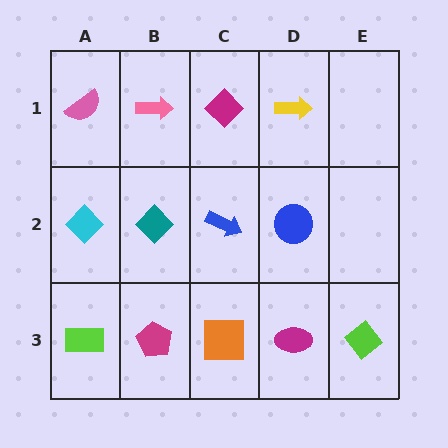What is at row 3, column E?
A lime diamond.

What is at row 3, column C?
An orange square.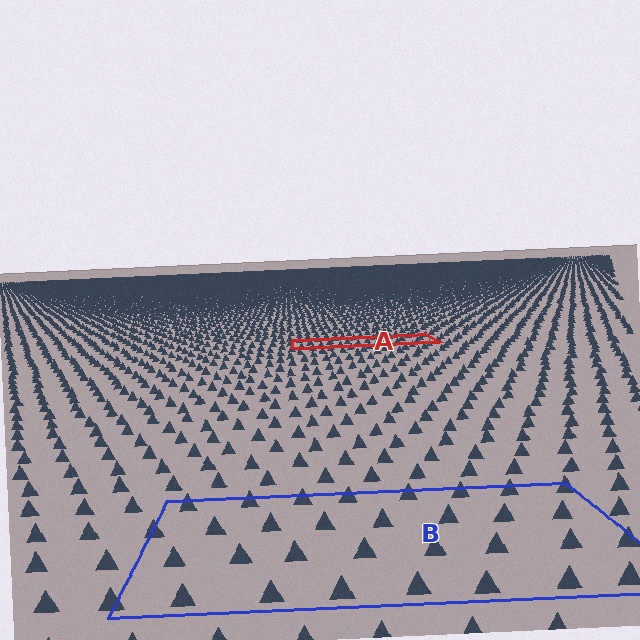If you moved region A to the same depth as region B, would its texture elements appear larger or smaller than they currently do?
They would appear larger. At a closer depth, the same texture elements are projected at a bigger on-screen size.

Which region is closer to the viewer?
Region B is closer. The texture elements there are larger and more spread out.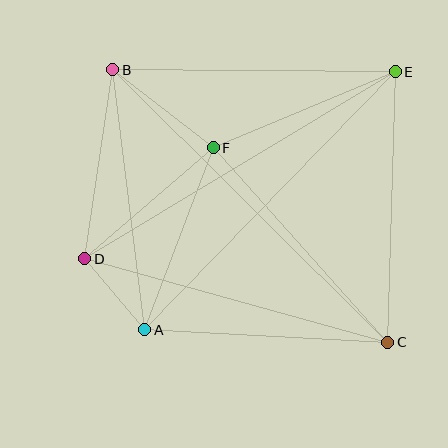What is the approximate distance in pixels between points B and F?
The distance between B and F is approximately 128 pixels.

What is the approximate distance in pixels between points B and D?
The distance between B and D is approximately 191 pixels.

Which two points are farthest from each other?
Points B and C are farthest from each other.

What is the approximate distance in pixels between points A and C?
The distance between A and C is approximately 243 pixels.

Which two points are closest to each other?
Points A and D are closest to each other.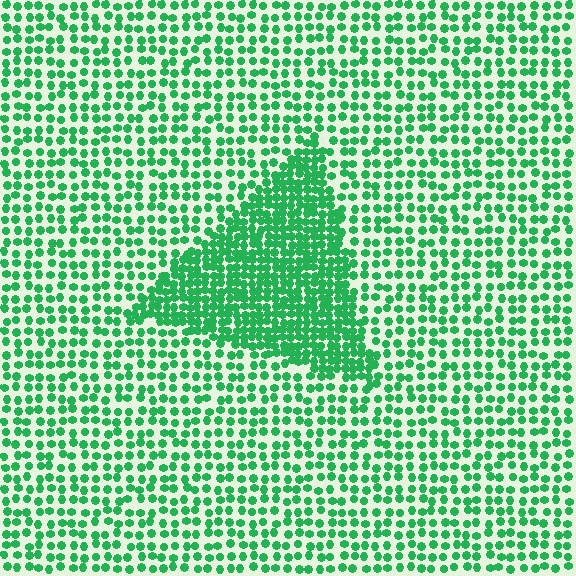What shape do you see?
I see a triangle.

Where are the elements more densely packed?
The elements are more densely packed inside the triangle boundary.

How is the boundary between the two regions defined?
The boundary is defined by a change in element density (approximately 2.1x ratio). All elements are the same color, size, and shape.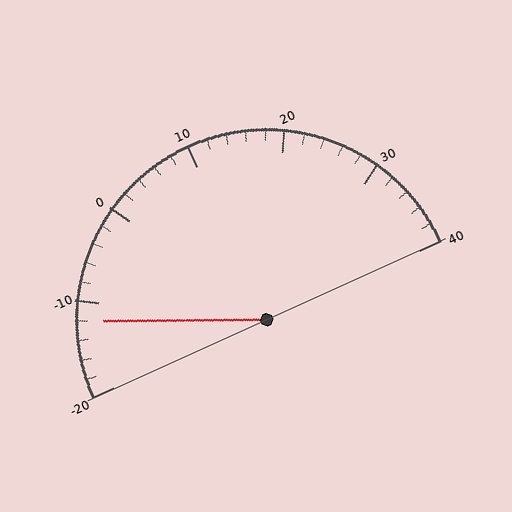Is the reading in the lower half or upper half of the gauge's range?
The reading is in the lower half of the range (-20 to 40).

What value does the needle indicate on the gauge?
The needle indicates approximately -12.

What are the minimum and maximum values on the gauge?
The gauge ranges from -20 to 40.